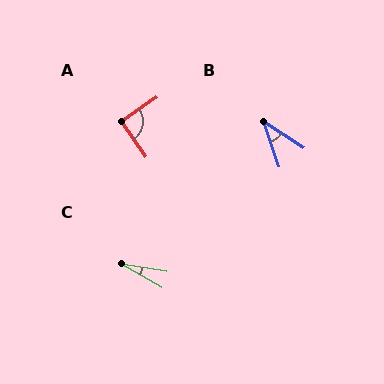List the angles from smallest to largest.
C (21°), B (37°), A (90°).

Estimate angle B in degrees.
Approximately 37 degrees.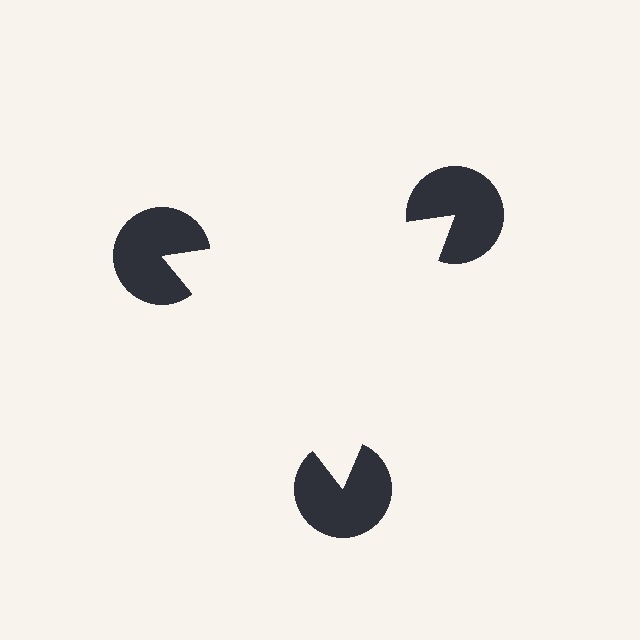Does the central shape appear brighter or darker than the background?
It typically appears slightly brighter than the background, even though no actual brightness change is drawn.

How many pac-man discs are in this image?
There are 3 — one at each vertex of the illusory triangle.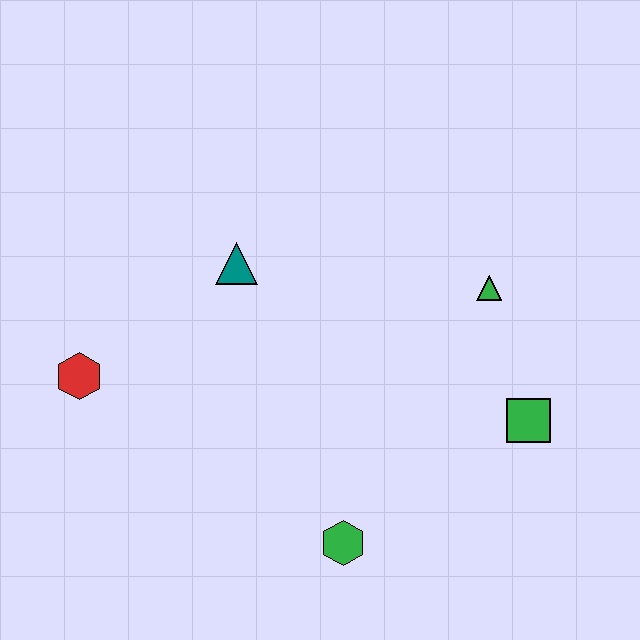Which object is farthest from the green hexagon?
The red hexagon is farthest from the green hexagon.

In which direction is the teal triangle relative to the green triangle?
The teal triangle is to the left of the green triangle.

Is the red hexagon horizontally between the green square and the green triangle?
No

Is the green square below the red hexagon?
Yes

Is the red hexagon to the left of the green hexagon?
Yes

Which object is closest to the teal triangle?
The red hexagon is closest to the teal triangle.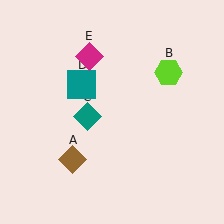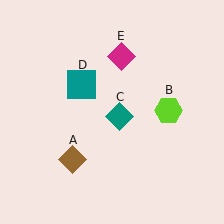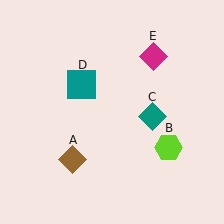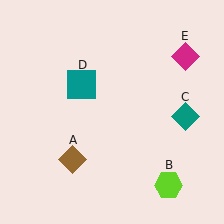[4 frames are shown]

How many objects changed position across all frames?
3 objects changed position: lime hexagon (object B), teal diamond (object C), magenta diamond (object E).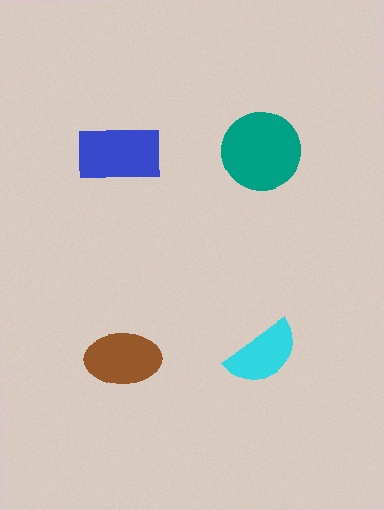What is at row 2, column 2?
A cyan semicircle.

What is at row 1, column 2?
A teal circle.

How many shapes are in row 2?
2 shapes.